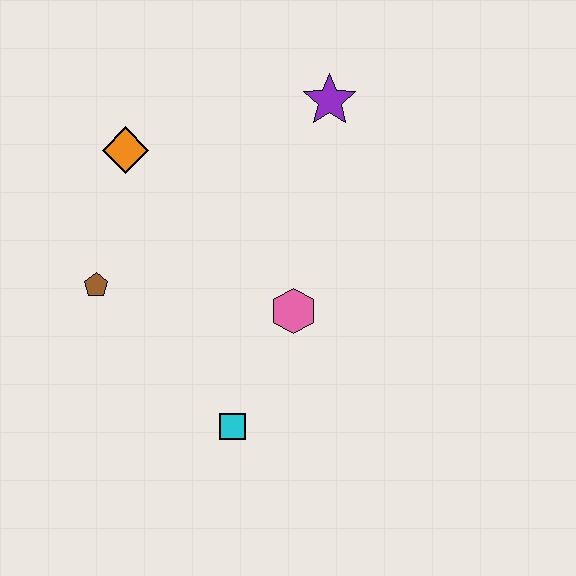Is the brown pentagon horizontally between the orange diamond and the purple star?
No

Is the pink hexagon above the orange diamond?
No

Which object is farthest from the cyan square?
The purple star is farthest from the cyan square.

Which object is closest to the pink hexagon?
The cyan square is closest to the pink hexagon.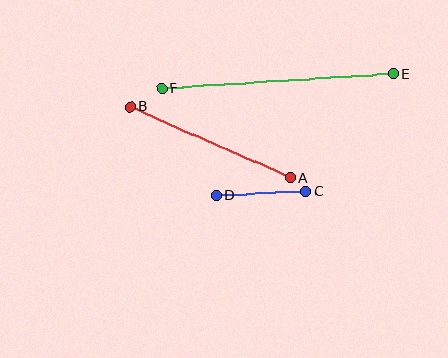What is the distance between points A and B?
The distance is approximately 175 pixels.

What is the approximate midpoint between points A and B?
The midpoint is at approximately (210, 142) pixels.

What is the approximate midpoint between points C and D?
The midpoint is at approximately (261, 193) pixels.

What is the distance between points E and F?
The distance is approximately 232 pixels.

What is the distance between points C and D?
The distance is approximately 90 pixels.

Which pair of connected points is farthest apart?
Points E and F are farthest apart.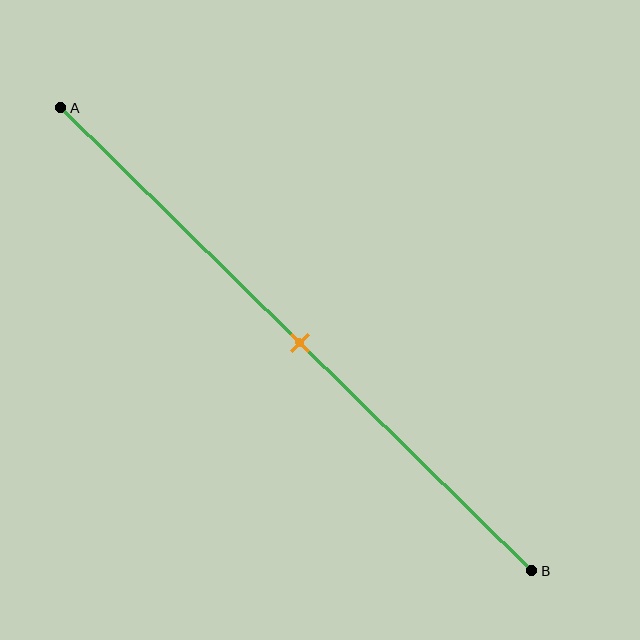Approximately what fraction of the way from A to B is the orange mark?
The orange mark is approximately 50% of the way from A to B.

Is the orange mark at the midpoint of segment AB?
Yes, the mark is approximately at the midpoint.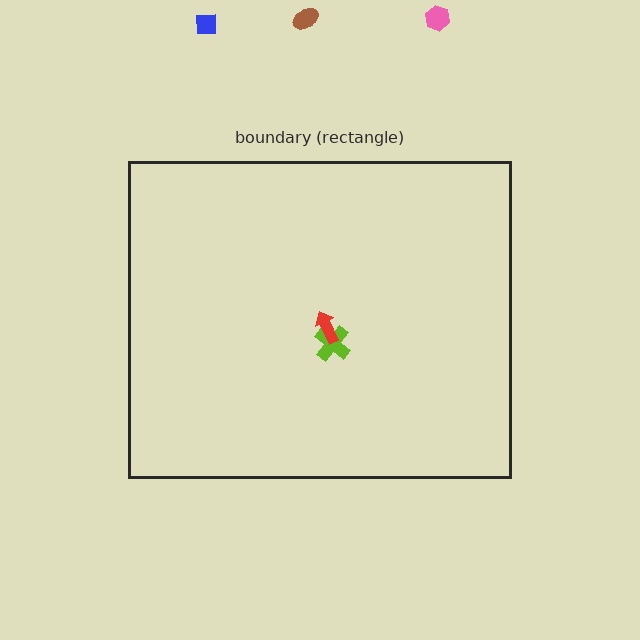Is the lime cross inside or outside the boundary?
Inside.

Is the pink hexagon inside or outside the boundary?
Outside.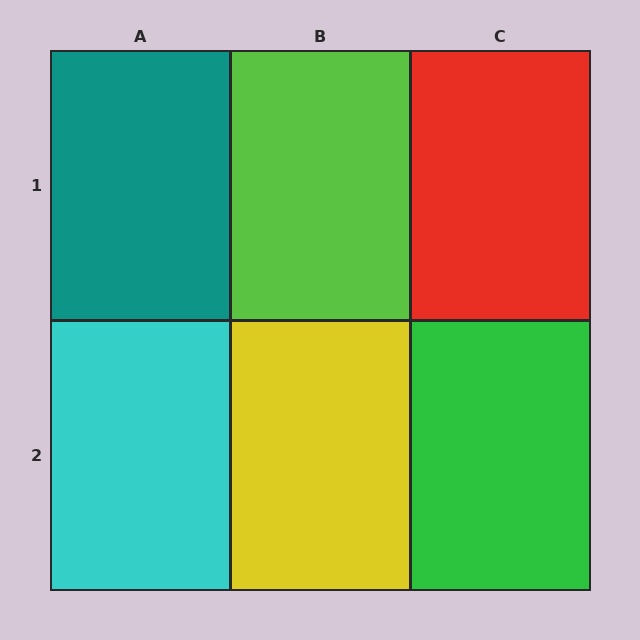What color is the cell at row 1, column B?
Lime.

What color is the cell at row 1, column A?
Teal.